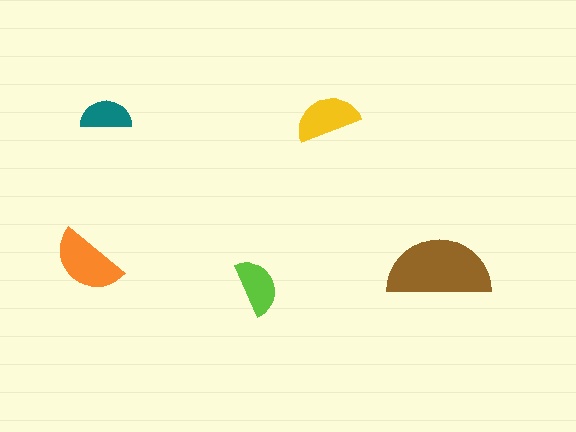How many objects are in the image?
There are 5 objects in the image.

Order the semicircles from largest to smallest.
the brown one, the orange one, the yellow one, the lime one, the teal one.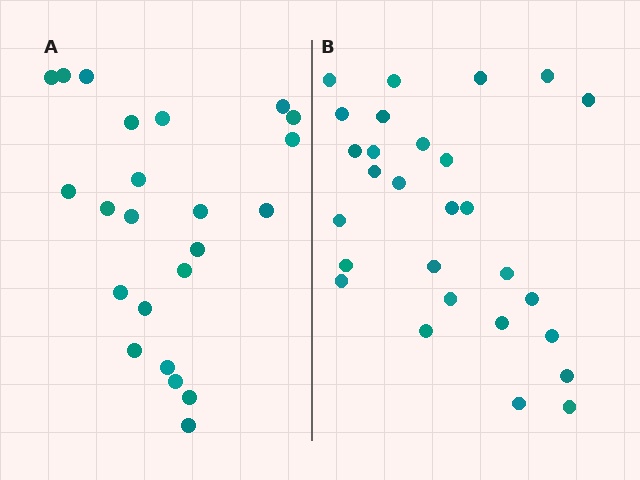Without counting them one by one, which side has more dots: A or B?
Region B (the right region) has more dots.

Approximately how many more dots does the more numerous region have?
Region B has about 5 more dots than region A.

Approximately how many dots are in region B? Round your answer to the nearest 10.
About 30 dots. (The exact count is 28, which rounds to 30.)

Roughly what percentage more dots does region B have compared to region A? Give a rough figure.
About 20% more.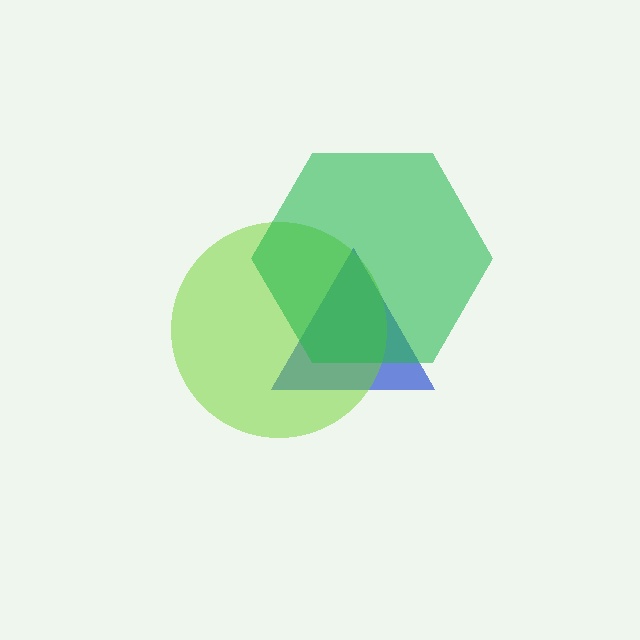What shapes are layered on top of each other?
The layered shapes are: a blue triangle, a lime circle, a green hexagon.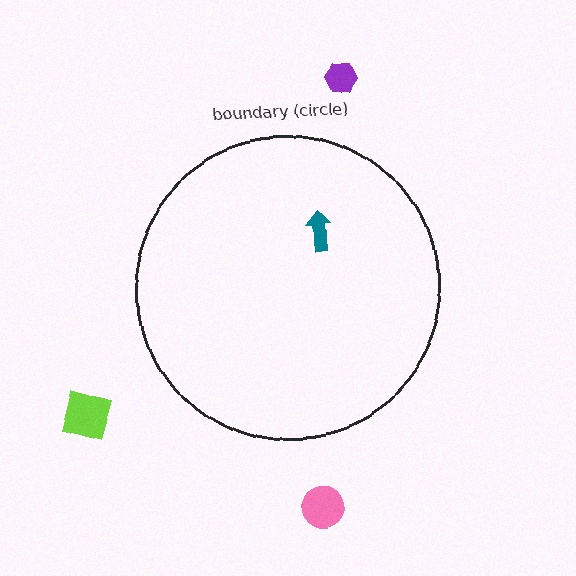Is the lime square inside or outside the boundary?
Outside.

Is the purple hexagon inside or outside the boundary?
Outside.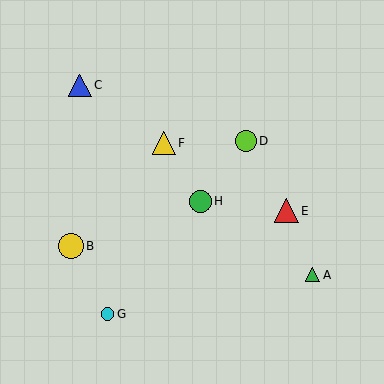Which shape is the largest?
The yellow circle (labeled B) is the largest.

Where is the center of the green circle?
The center of the green circle is at (200, 201).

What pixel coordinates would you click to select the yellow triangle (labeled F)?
Click at (164, 143) to select the yellow triangle F.